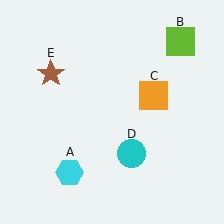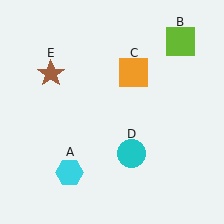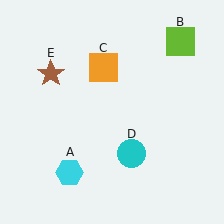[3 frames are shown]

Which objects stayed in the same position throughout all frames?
Cyan hexagon (object A) and lime square (object B) and cyan circle (object D) and brown star (object E) remained stationary.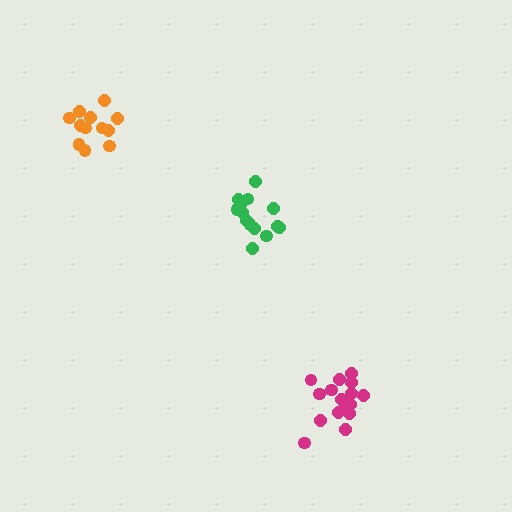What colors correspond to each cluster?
The clusters are colored: green, orange, magenta.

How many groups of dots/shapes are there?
There are 3 groups.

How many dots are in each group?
Group 1: 14 dots, Group 2: 12 dots, Group 3: 16 dots (42 total).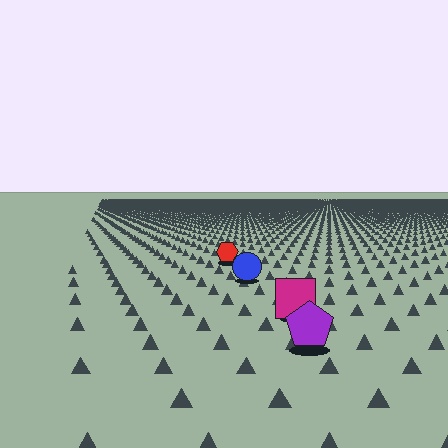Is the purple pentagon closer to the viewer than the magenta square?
Yes. The purple pentagon is closer — you can tell from the texture gradient: the ground texture is coarser near it.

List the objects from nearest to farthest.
From nearest to farthest: the purple pentagon, the magenta square, the blue circle, the red hexagon.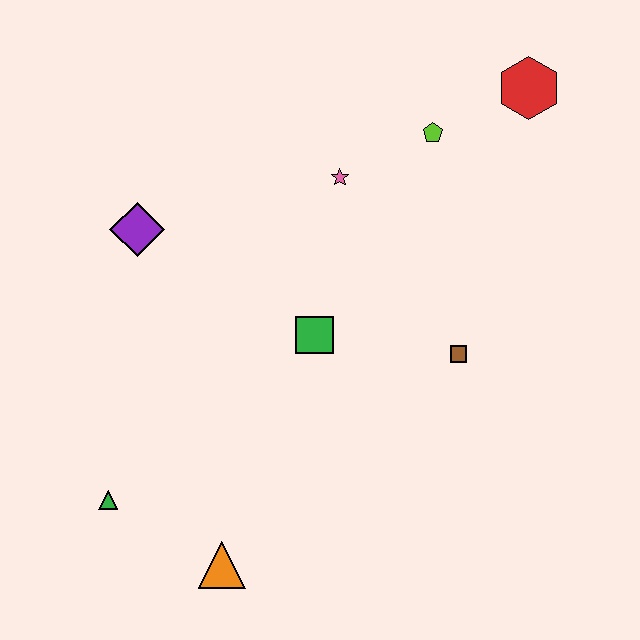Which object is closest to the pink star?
The lime pentagon is closest to the pink star.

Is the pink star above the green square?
Yes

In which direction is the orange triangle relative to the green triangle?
The orange triangle is to the right of the green triangle.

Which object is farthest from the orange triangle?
The red hexagon is farthest from the orange triangle.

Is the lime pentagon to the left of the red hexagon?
Yes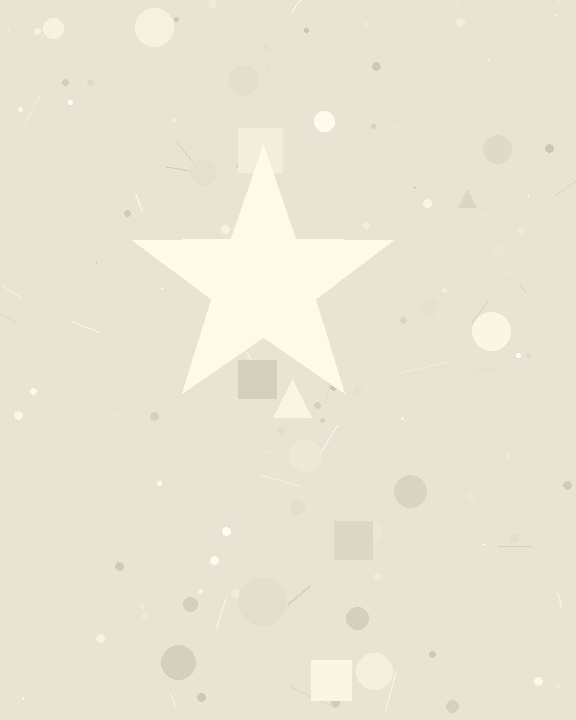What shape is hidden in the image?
A star is hidden in the image.